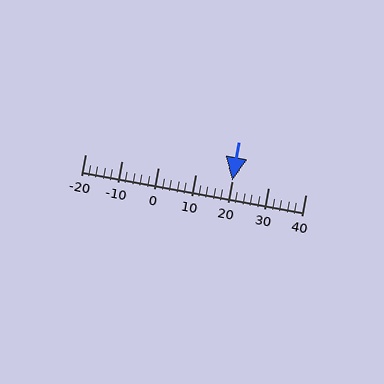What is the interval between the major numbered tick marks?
The major tick marks are spaced 10 units apart.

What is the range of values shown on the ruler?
The ruler shows values from -20 to 40.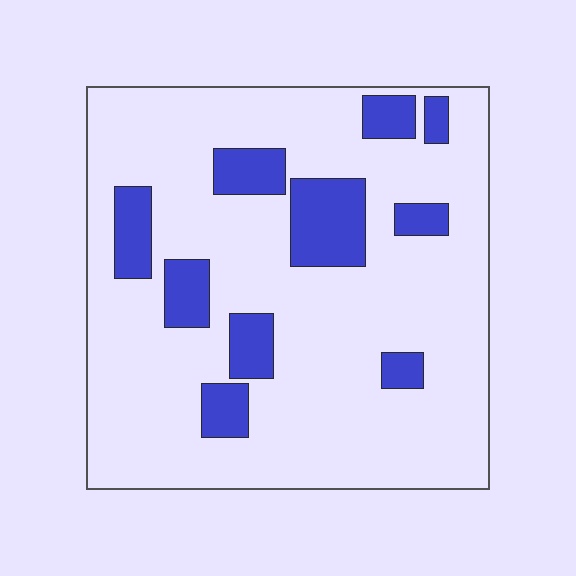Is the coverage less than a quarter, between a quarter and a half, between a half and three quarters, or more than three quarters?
Less than a quarter.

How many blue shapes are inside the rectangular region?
10.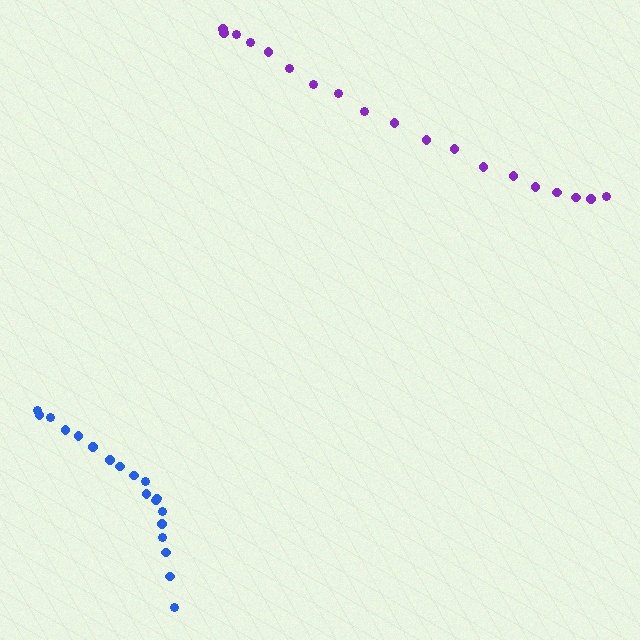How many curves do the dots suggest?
There are 2 distinct paths.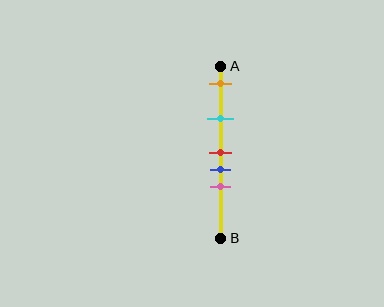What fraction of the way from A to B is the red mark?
The red mark is approximately 50% (0.5) of the way from A to B.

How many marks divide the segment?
There are 5 marks dividing the segment.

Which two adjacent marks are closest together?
The red and blue marks are the closest adjacent pair.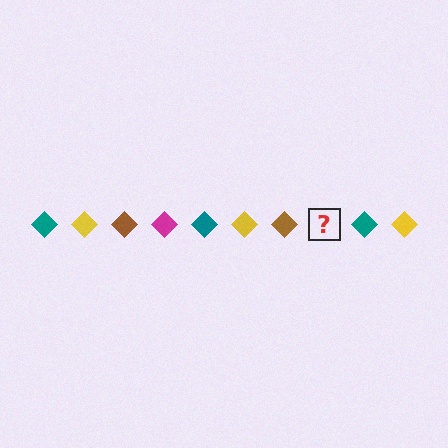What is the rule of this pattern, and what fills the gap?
The rule is that the pattern cycles through teal, yellow, brown, magenta diamonds. The gap should be filled with a magenta diamond.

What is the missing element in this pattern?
The missing element is a magenta diamond.